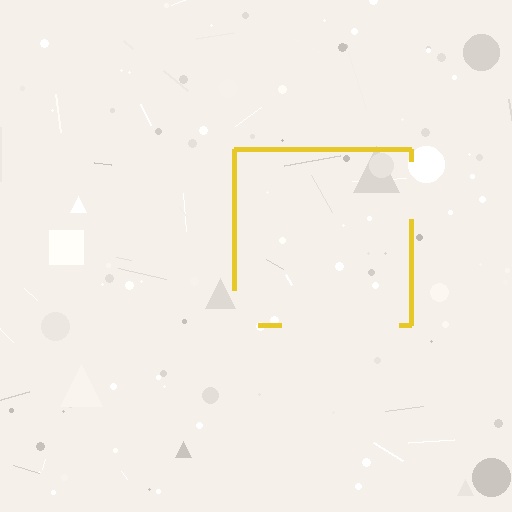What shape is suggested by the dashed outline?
The dashed outline suggests a square.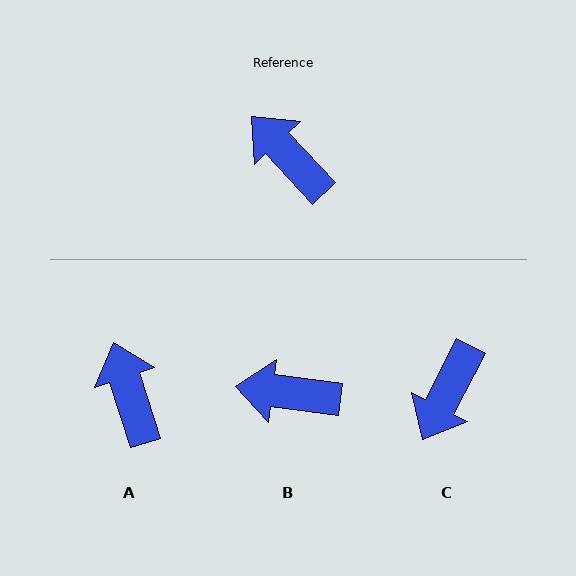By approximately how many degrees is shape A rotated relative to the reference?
Approximately 25 degrees clockwise.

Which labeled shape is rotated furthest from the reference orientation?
C, about 109 degrees away.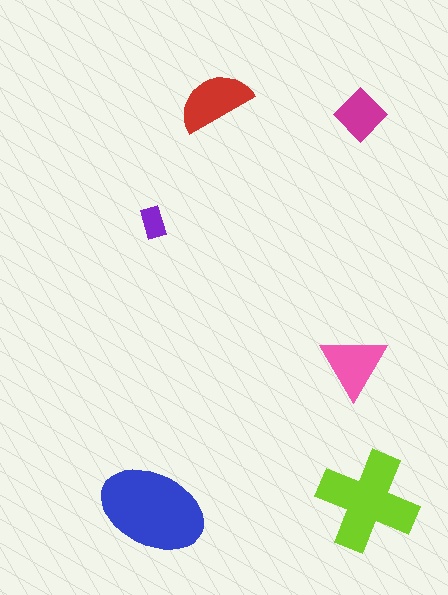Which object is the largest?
The blue ellipse.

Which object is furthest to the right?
The lime cross is rightmost.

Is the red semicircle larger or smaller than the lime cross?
Smaller.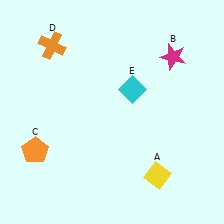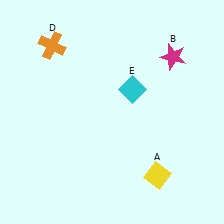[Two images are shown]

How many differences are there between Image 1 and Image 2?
There is 1 difference between the two images.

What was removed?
The orange pentagon (C) was removed in Image 2.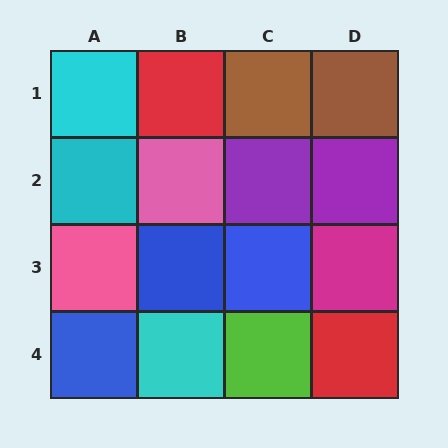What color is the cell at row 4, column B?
Cyan.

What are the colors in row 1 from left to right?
Cyan, red, brown, brown.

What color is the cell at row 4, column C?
Lime.